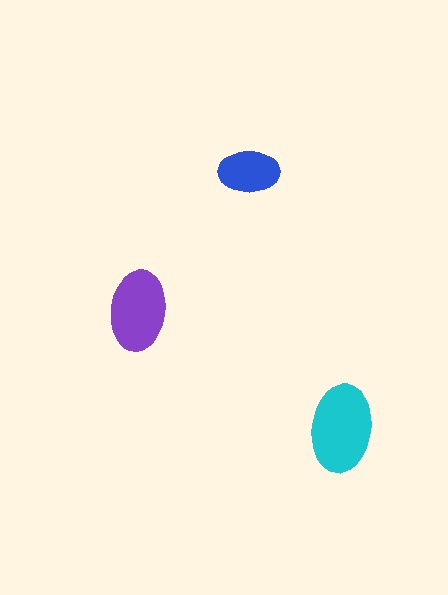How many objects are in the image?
There are 3 objects in the image.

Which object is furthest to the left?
The purple ellipse is leftmost.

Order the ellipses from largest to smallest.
the cyan one, the purple one, the blue one.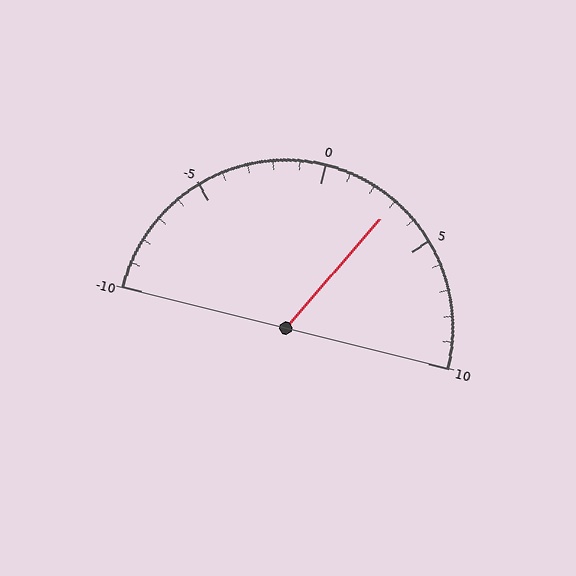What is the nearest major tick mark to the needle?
The nearest major tick mark is 5.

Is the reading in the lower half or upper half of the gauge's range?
The reading is in the upper half of the range (-10 to 10).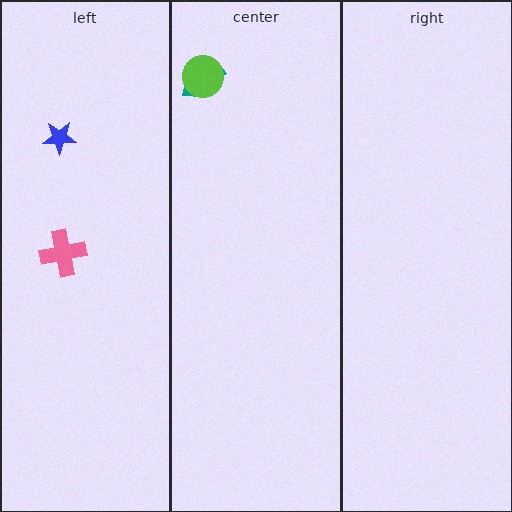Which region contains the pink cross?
The left region.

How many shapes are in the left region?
2.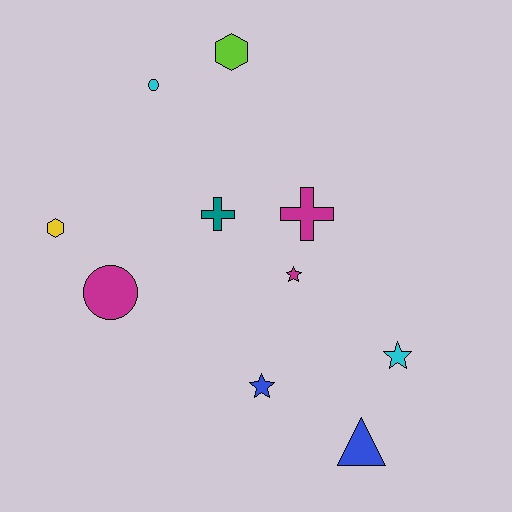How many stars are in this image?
There are 3 stars.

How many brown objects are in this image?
There are no brown objects.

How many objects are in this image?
There are 10 objects.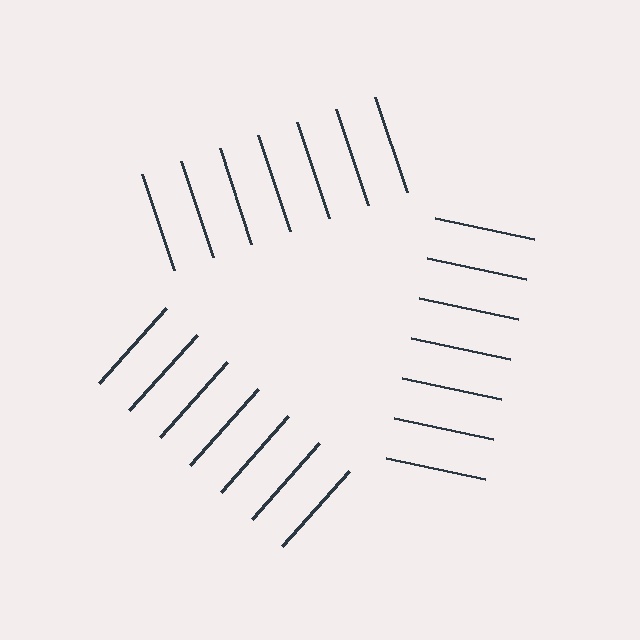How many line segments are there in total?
21 — 7 along each of the 3 edges.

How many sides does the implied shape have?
3 sides — the line-ends trace a triangle.